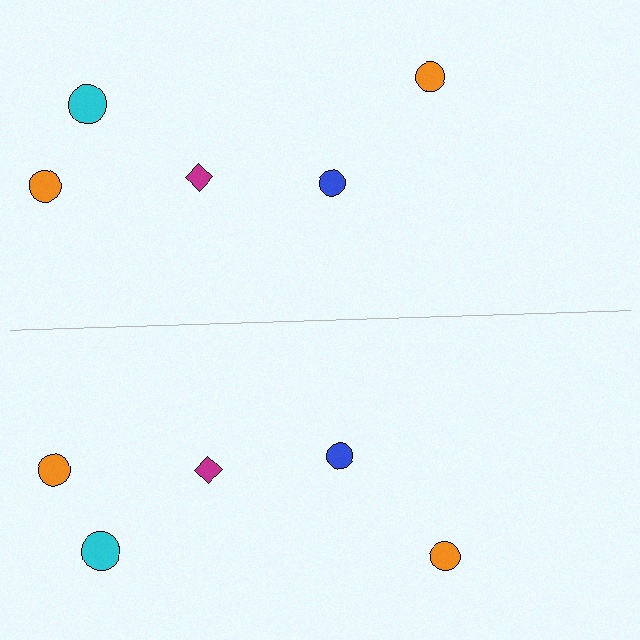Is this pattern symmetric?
Yes, this pattern has bilateral (reflection) symmetry.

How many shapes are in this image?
There are 10 shapes in this image.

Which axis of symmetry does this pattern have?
The pattern has a horizontal axis of symmetry running through the center of the image.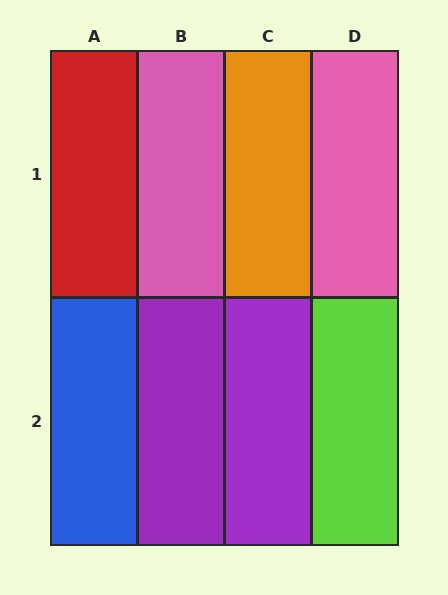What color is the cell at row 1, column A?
Red.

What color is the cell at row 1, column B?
Pink.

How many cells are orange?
1 cell is orange.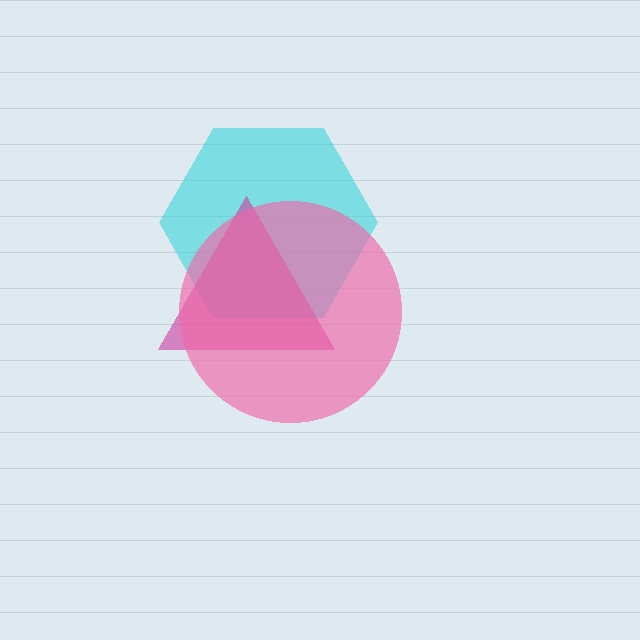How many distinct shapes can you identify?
There are 3 distinct shapes: a cyan hexagon, a magenta triangle, a pink circle.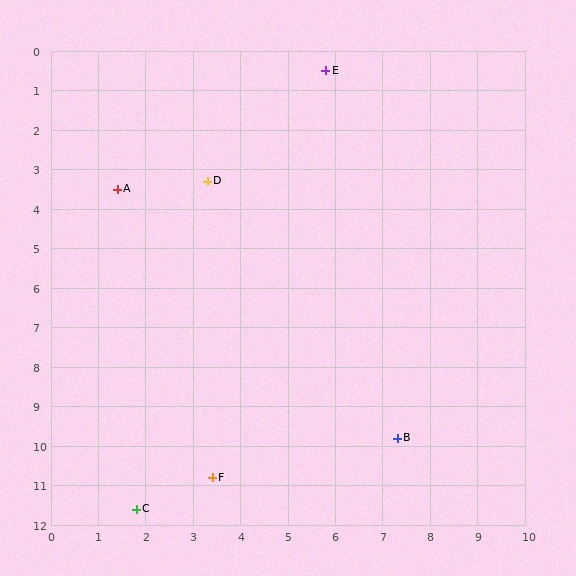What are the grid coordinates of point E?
Point E is at approximately (5.8, 0.5).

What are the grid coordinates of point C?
Point C is at approximately (1.8, 11.6).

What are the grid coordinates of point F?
Point F is at approximately (3.4, 10.8).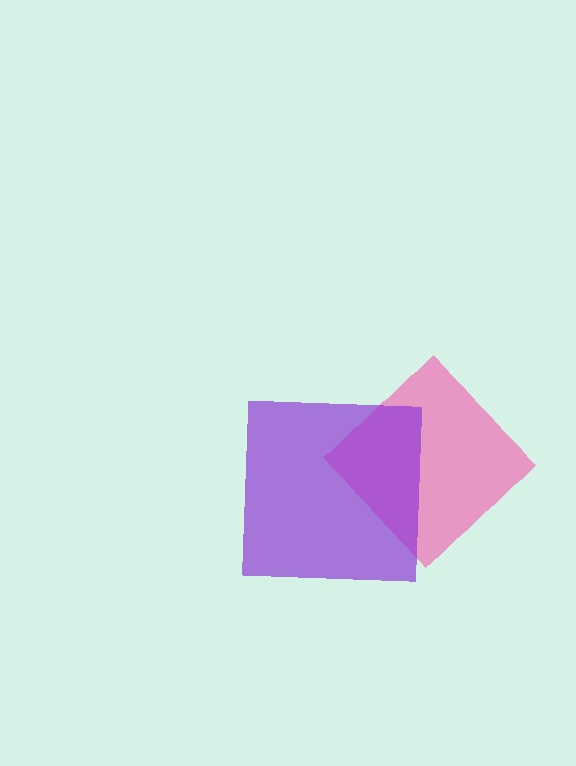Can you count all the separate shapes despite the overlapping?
Yes, there are 2 separate shapes.